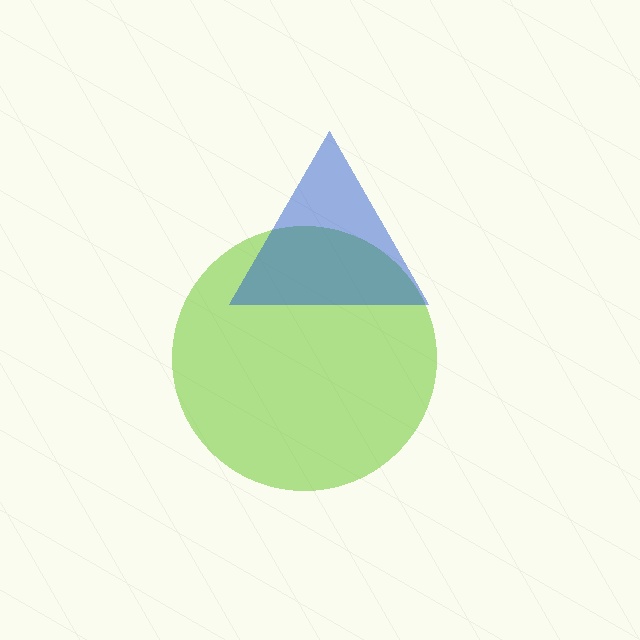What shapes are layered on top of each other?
The layered shapes are: a lime circle, a blue triangle.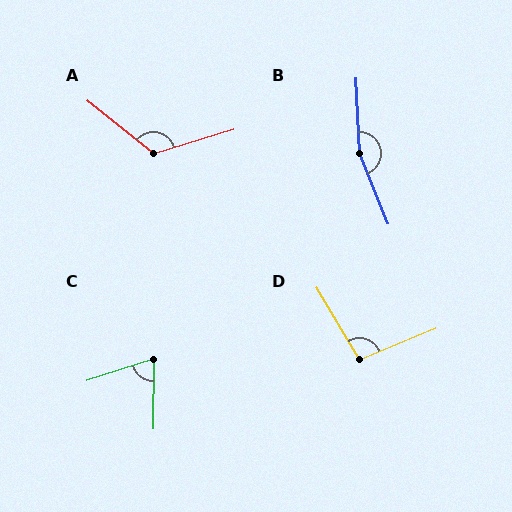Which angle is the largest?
B, at approximately 160 degrees.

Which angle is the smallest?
C, at approximately 72 degrees.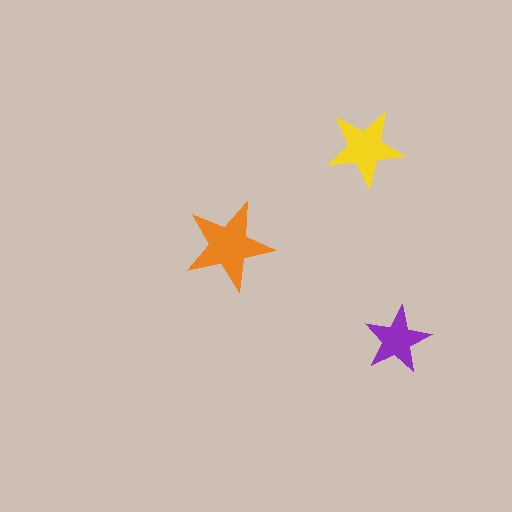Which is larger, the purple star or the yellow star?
The yellow one.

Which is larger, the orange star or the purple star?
The orange one.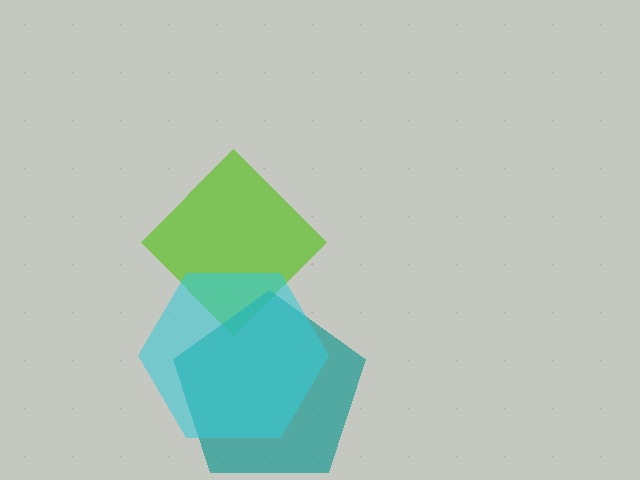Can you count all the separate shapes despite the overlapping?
Yes, there are 3 separate shapes.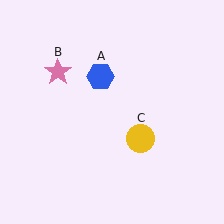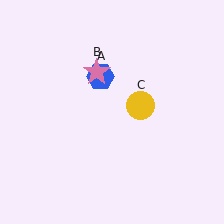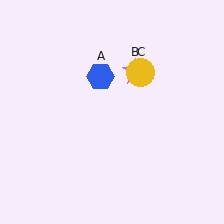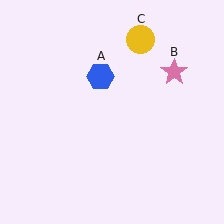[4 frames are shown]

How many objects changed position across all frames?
2 objects changed position: pink star (object B), yellow circle (object C).